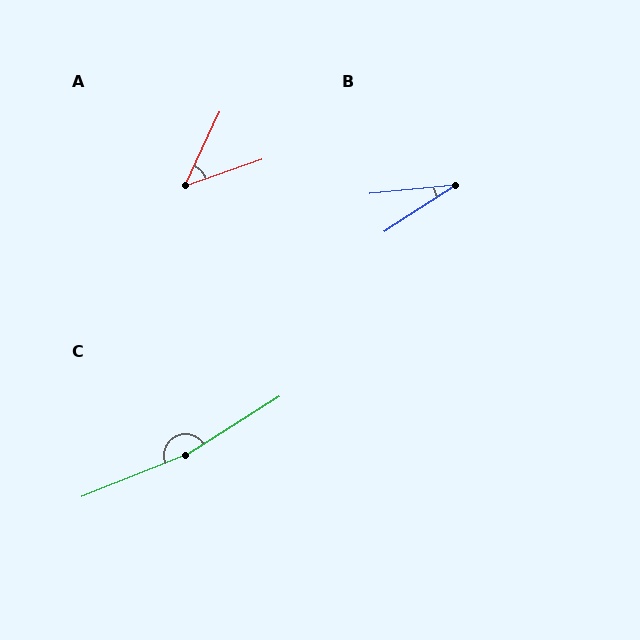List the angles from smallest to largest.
B (28°), A (46°), C (169°).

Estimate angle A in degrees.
Approximately 46 degrees.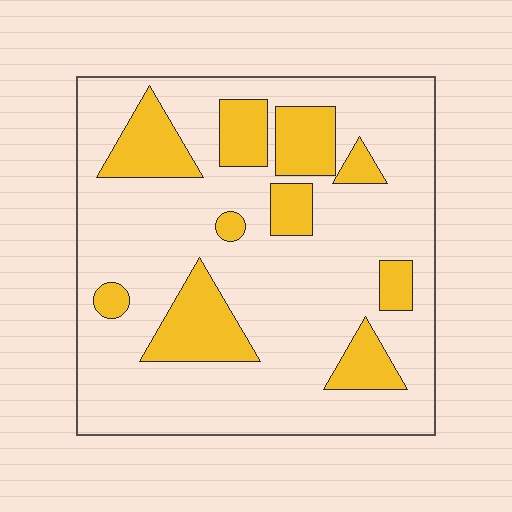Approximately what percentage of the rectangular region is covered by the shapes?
Approximately 25%.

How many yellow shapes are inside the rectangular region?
10.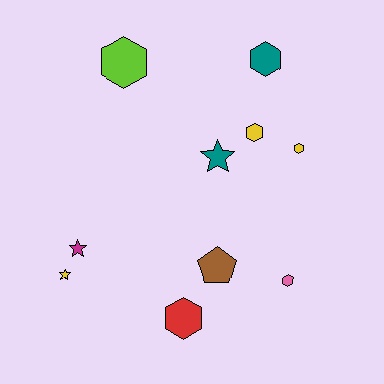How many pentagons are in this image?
There is 1 pentagon.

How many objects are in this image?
There are 10 objects.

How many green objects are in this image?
There are no green objects.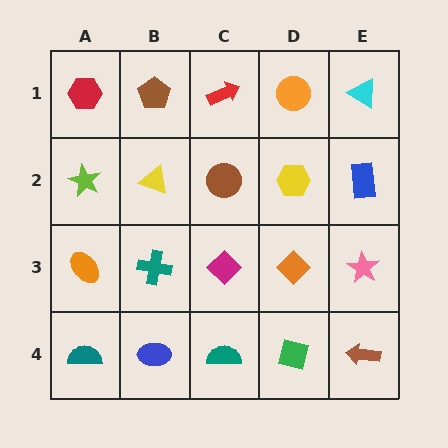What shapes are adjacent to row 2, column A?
A red hexagon (row 1, column A), an orange ellipse (row 3, column A), a yellow triangle (row 2, column B).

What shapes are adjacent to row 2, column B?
A brown pentagon (row 1, column B), a teal cross (row 3, column B), a lime star (row 2, column A), a brown circle (row 2, column C).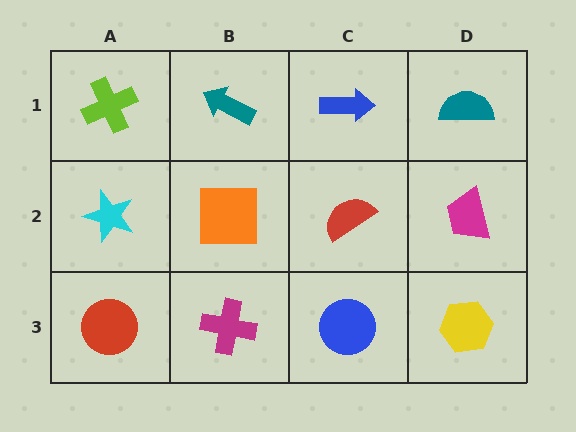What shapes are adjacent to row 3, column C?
A red semicircle (row 2, column C), a magenta cross (row 3, column B), a yellow hexagon (row 3, column D).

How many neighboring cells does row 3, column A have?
2.